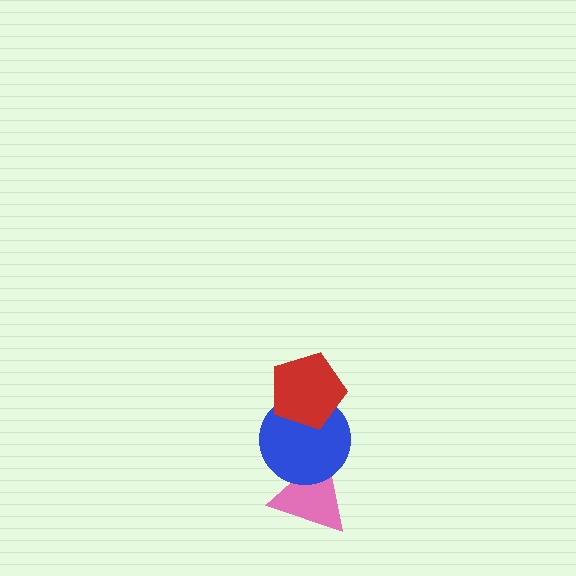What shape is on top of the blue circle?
The red pentagon is on top of the blue circle.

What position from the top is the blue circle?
The blue circle is 2nd from the top.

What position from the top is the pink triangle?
The pink triangle is 3rd from the top.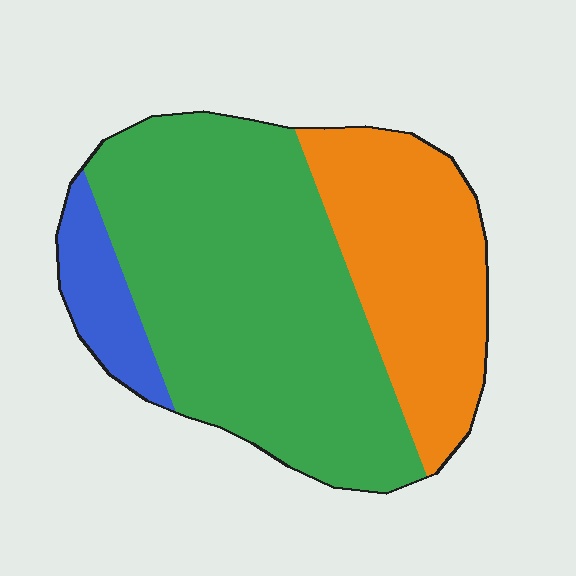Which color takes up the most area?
Green, at roughly 60%.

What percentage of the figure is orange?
Orange takes up about one third (1/3) of the figure.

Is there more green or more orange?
Green.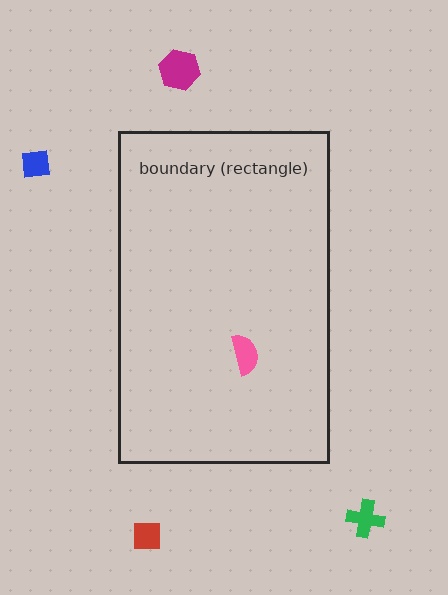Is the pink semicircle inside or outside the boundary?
Inside.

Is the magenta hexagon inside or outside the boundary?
Outside.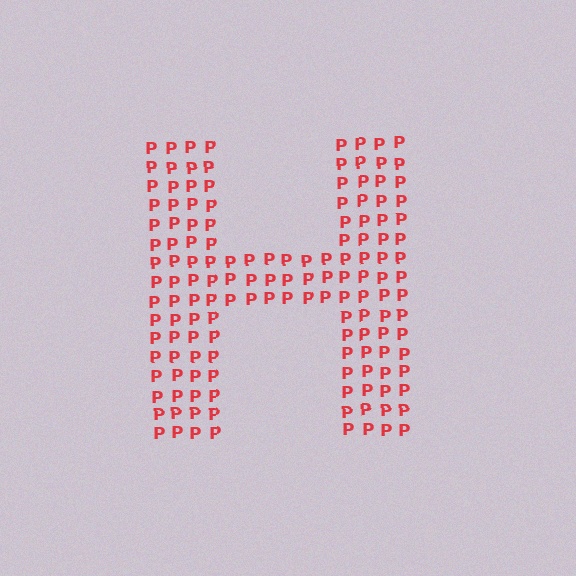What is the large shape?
The large shape is the letter H.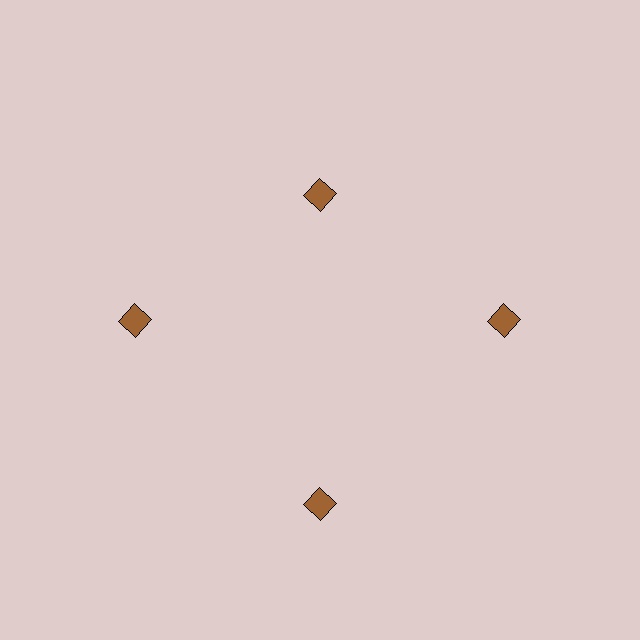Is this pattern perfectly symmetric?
No. The 4 brown diamonds are arranged in a ring, but one element near the 12 o'clock position is pulled inward toward the center, breaking the 4-fold rotational symmetry.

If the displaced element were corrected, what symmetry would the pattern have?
It would have 4-fold rotational symmetry — the pattern would map onto itself every 90 degrees.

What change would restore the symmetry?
The symmetry would be restored by moving it outward, back onto the ring so that all 4 diamonds sit at equal angles and equal distance from the center.